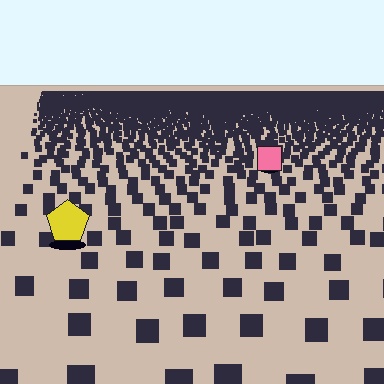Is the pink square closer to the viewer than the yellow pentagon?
No. The yellow pentagon is closer — you can tell from the texture gradient: the ground texture is coarser near it.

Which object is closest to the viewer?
The yellow pentagon is closest. The texture marks near it are larger and more spread out.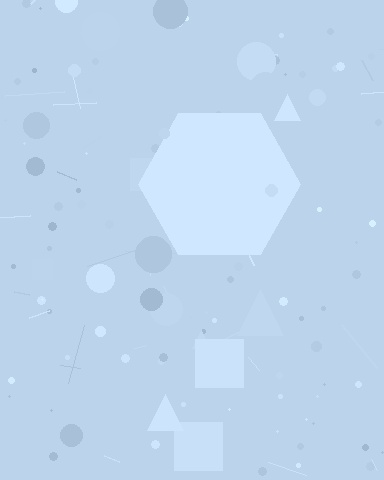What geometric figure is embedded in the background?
A hexagon is embedded in the background.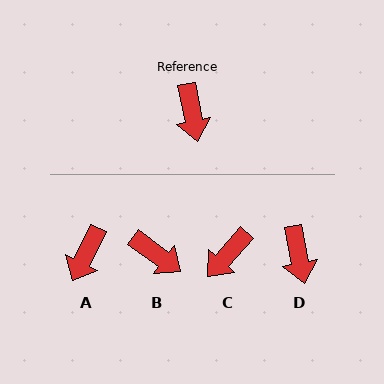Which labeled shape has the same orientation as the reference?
D.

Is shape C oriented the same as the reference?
No, it is off by about 53 degrees.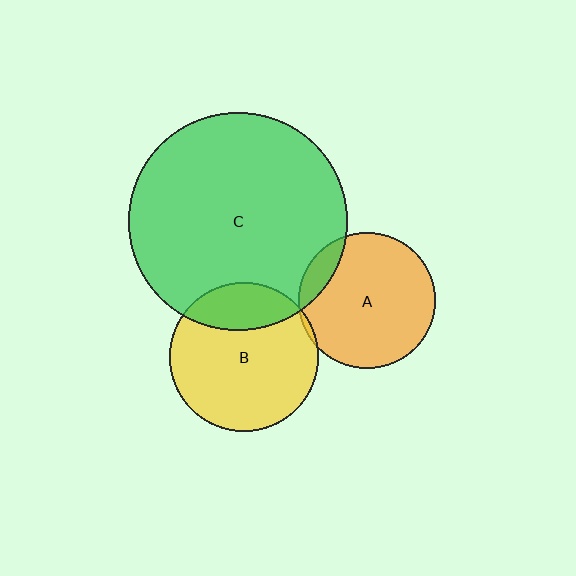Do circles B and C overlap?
Yes.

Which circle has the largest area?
Circle C (green).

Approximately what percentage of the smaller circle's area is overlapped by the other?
Approximately 25%.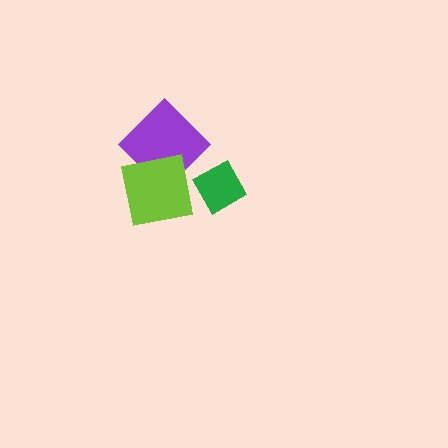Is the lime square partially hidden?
No, no other shape covers it.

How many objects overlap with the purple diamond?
1 object overlaps with the purple diamond.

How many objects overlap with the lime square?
2 objects overlap with the lime square.